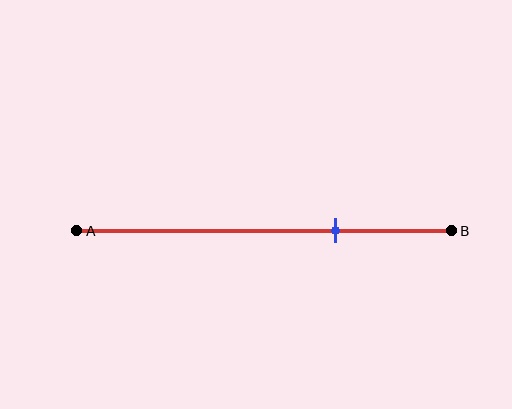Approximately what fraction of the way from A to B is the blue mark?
The blue mark is approximately 70% of the way from A to B.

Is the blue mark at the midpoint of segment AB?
No, the mark is at about 70% from A, not at the 50% midpoint.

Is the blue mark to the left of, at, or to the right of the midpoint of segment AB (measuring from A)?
The blue mark is to the right of the midpoint of segment AB.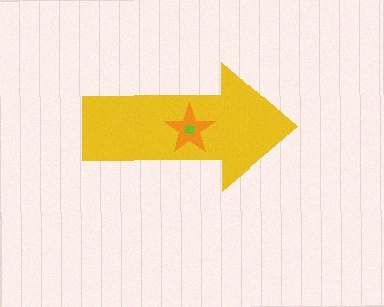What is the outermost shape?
The yellow arrow.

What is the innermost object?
The lime square.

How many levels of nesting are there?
3.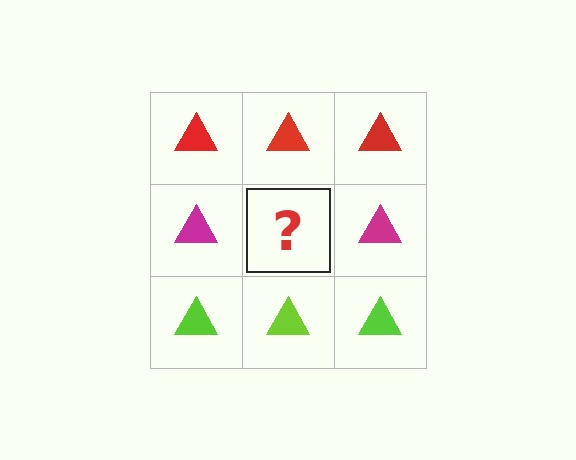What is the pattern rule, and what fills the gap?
The rule is that each row has a consistent color. The gap should be filled with a magenta triangle.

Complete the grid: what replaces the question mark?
The question mark should be replaced with a magenta triangle.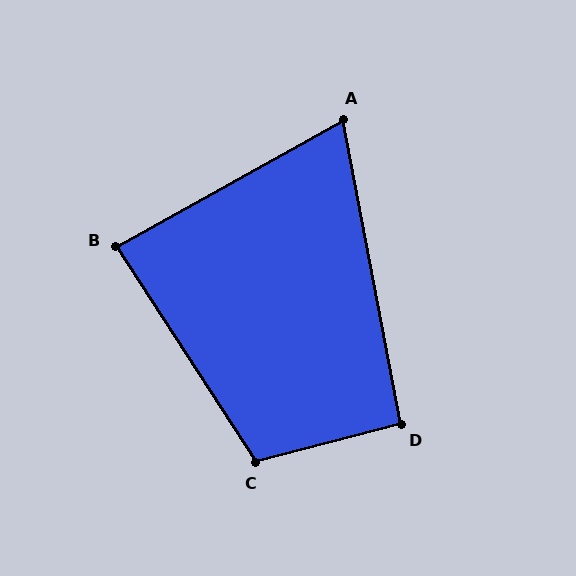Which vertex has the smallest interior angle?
A, at approximately 72 degrees.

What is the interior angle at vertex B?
Approximately 86 degrees (approximately right).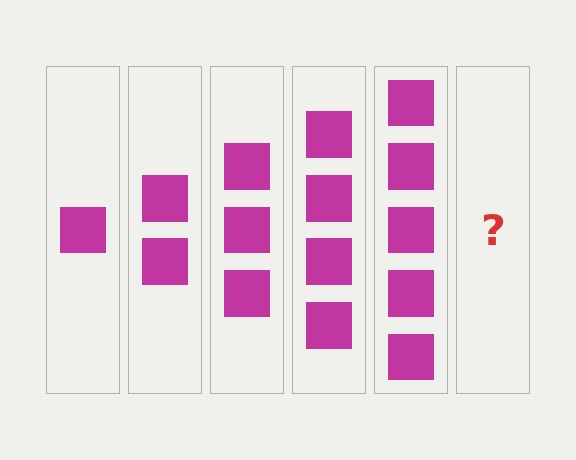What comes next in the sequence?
The next element should be 6 squares.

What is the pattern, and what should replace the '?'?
The pattern is that each step adds one more square. The '?' should be 6 squares.